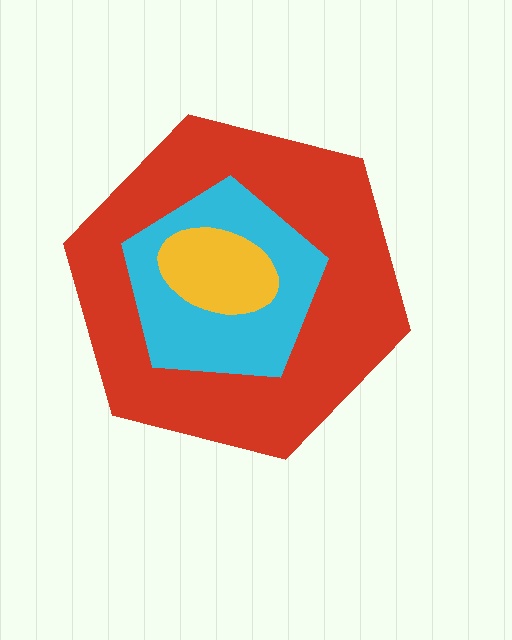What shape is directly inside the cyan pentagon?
The yellow ellipse.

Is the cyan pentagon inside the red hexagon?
Yes.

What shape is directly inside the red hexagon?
The cyan pentagon.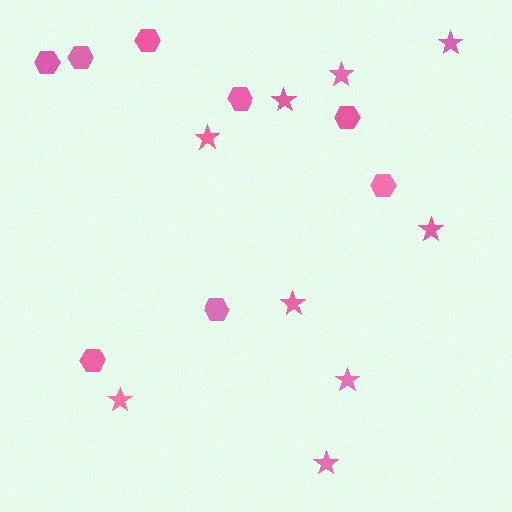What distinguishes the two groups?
There are 2 groups: one group of hexagons (8) and one group of stars (9).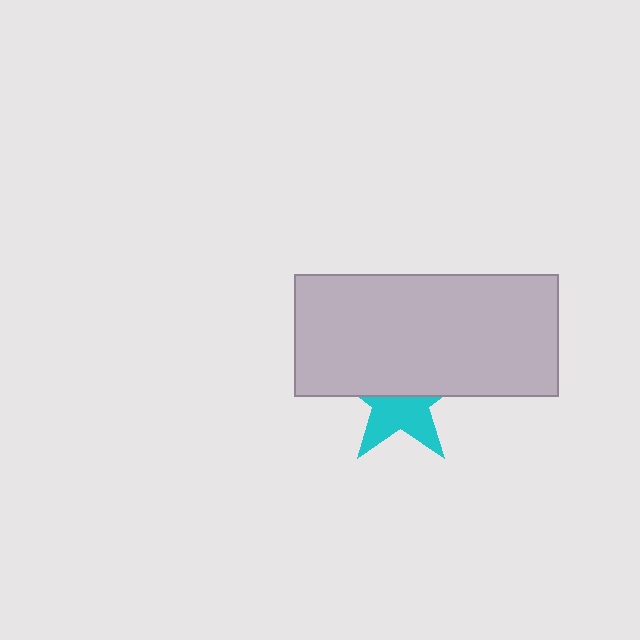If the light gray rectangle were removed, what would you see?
You would see the complete cyan star.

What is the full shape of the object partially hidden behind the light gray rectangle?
The partially hidden object is a cyan star.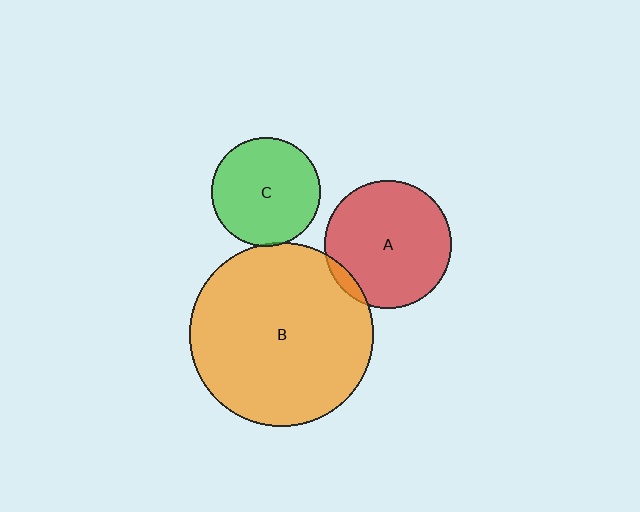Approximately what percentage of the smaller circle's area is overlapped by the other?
Approximately 5%.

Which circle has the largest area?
Circle B (orange).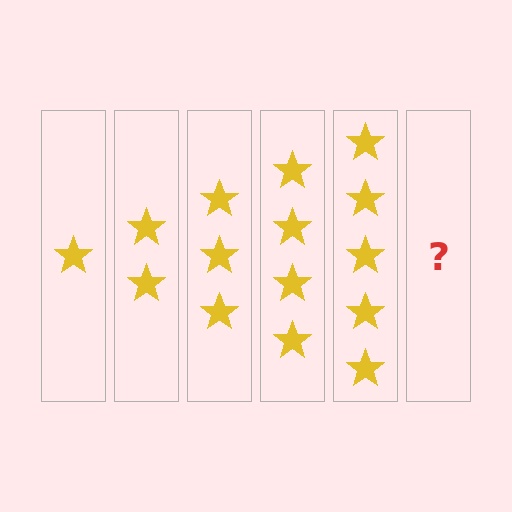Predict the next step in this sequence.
The next step is 6 stars.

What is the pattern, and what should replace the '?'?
The pattern is that each step adds one more star. The '?' should be 6 stars.